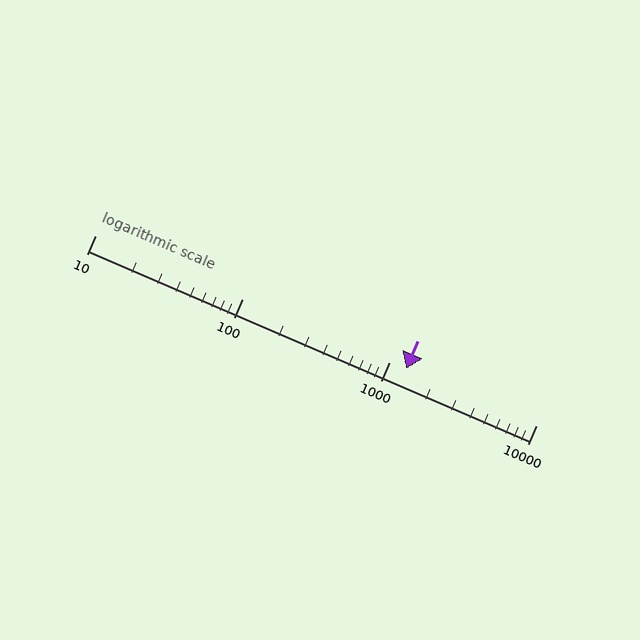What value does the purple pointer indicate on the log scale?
The pointer indicates approximately 1300.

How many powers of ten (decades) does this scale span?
The scale spans 3 decades, from 10 to 10000.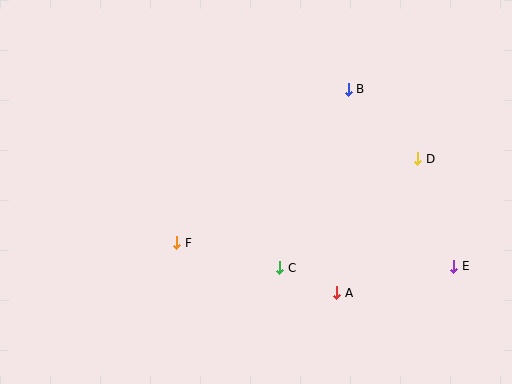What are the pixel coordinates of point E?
Point E is at (454, 266).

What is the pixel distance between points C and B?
The distance between C and B is 191 pixels.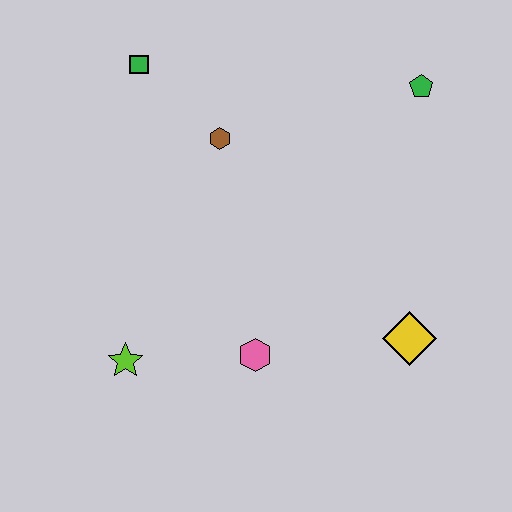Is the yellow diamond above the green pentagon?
No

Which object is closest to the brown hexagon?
The green square is closest to the brown hexagon.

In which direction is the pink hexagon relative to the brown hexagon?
The pink hexagon is below the brown hexagon.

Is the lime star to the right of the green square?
No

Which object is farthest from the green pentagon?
The lime star is farthest from the green pentagon.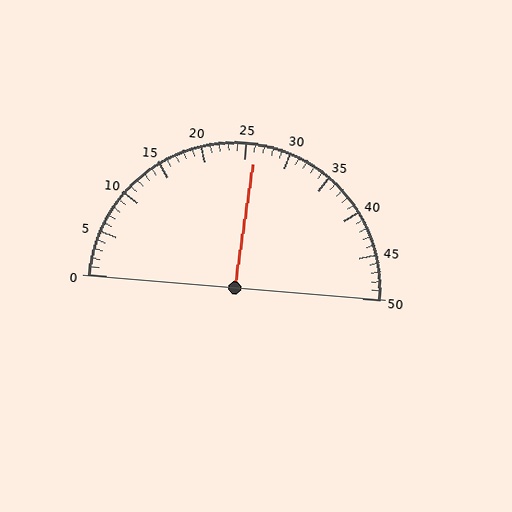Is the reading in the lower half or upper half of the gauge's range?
The reading is in the upper half of the range (0 to 50).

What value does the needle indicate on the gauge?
The needle indicates approximately 26.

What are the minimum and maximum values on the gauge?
The gauge ranges from 0 to 50.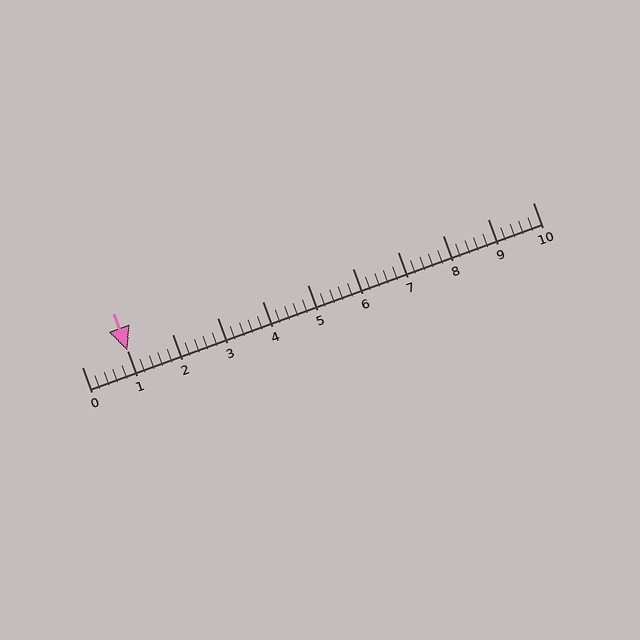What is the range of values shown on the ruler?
The ruler shows values from 0 to 10.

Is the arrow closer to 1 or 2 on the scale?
The arrow is closer to 1.